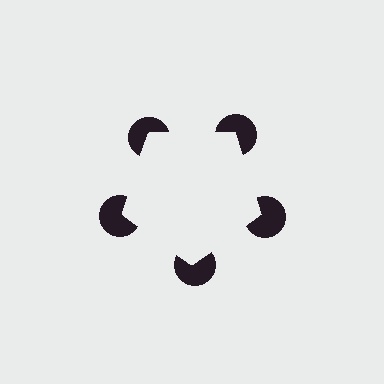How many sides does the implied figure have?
5 sides.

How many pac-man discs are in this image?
There are 5 — one at each vertex of the illusory pentagon.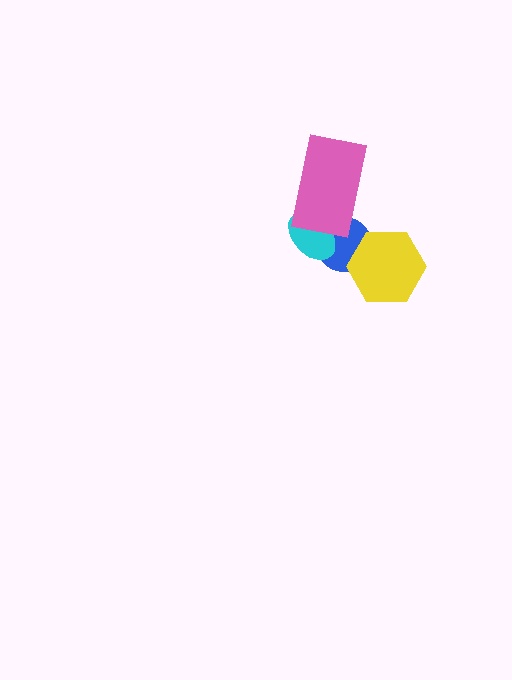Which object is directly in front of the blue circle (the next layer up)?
The cyan ellipse is directly in front of the blue circle.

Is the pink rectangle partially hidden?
No, no other shape covers it.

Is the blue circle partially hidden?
Yes, it is partially covered by another shape.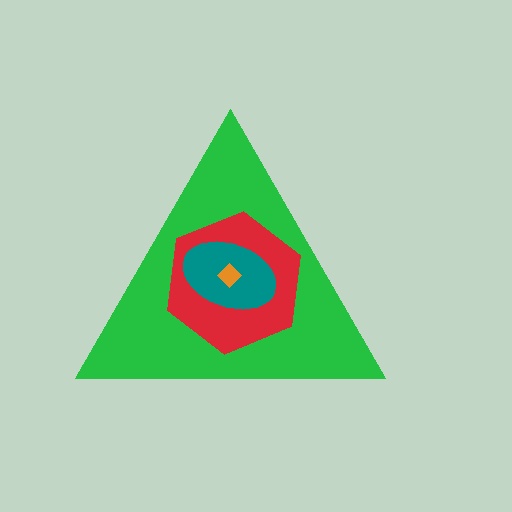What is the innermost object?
The orange diamond.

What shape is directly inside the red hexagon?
The teal ellipse.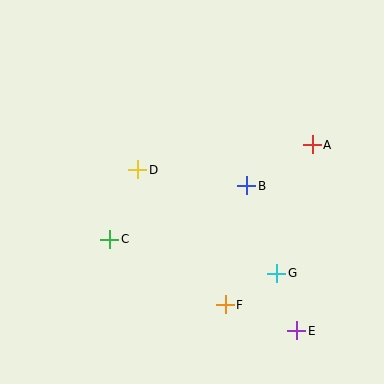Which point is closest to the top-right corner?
Point A is closest to the top-right corner.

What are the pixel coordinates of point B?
Point B is at (247, 186).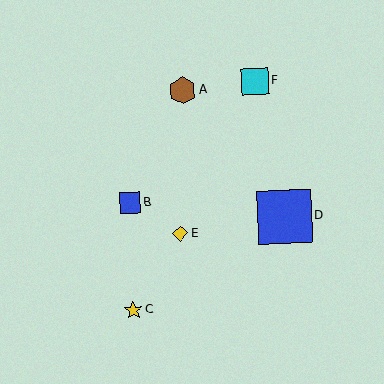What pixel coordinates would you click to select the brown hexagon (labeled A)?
Click at (182, 91) to select the brown hexagon A.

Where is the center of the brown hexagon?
The center of the brown hexagon is at (182, 91).